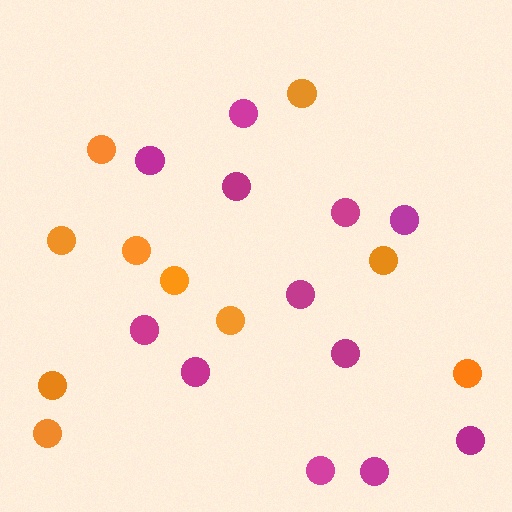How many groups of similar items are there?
There are 2 groups: one group of magenta circles (12) and one group of orange circles (10).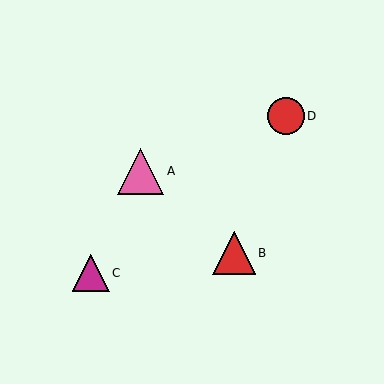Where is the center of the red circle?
The center of the red circle is at (286, 116).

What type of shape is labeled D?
Shape D is a red circle.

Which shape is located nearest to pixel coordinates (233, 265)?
The red triangle (labeled B) at (234, 253) is nearest to that location.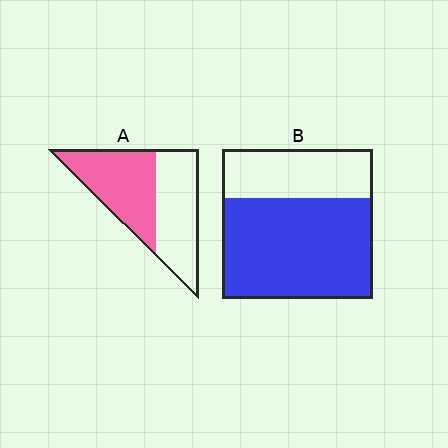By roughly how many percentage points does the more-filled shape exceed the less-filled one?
By roughly 15 percentage points (B over A).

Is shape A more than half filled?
Roughly half.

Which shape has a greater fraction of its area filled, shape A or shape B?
Shape B.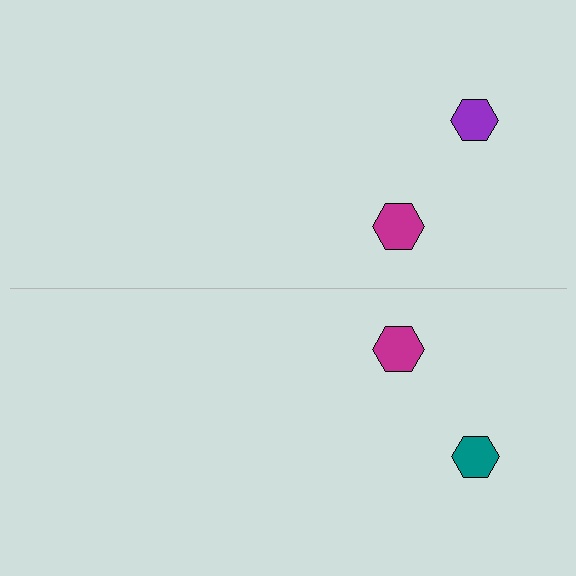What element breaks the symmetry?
The teal hexagon on the bottom side breaks the symmetry — its mirror counterpart is purple.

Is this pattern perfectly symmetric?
No, the pattern is not perfectly symmetric. The teal hexagon on the bottom side breaks the symmetry — its mirror counterpart is purple.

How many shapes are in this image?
There are 4 shapes in this image.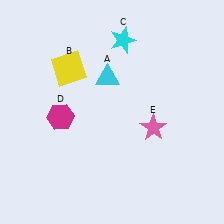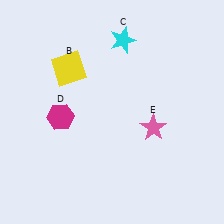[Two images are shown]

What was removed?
The cyan triangle (A) was removed in Image 2.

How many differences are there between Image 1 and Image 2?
There is 1 difference between the two images.